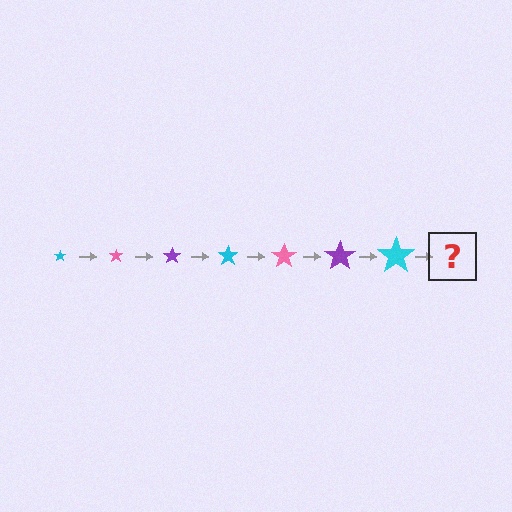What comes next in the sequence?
The next element should be a pink star, larger than the previous one.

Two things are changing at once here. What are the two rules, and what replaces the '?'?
The two rules are that the star grows larger each step and the color cycles through cyan, pink, and purple. The '?' should be a pink star, larger than the previous one.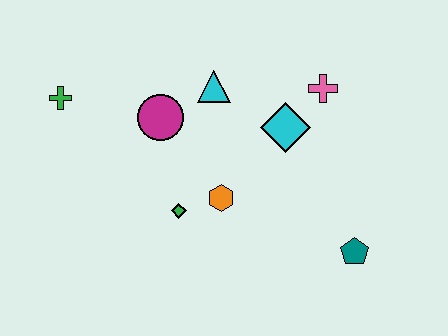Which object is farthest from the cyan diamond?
The green cross is farthest from the cyan diamond.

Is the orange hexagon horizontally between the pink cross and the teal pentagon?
No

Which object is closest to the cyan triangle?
The magenta circle is closest to the cyan triangle.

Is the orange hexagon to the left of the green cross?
No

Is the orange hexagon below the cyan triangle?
Yes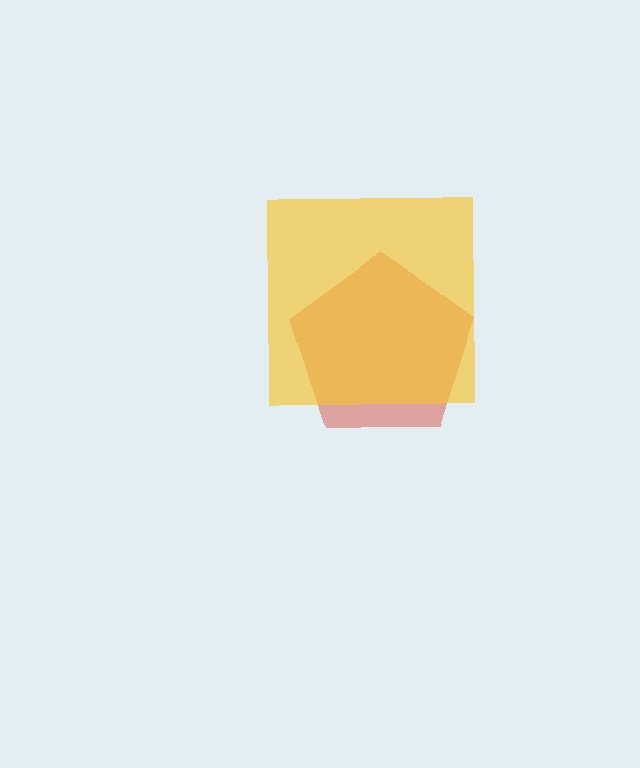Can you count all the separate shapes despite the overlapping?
Yes, there are 2 separate shapes.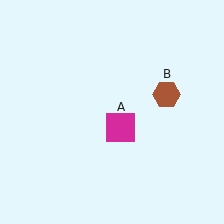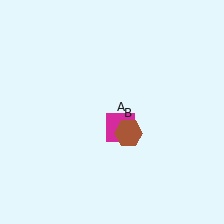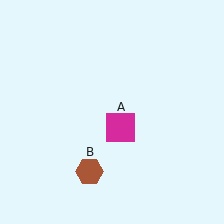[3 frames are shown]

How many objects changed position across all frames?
1 object changed position: brown hexagon (object B).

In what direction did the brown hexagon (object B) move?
The brown hexagon (object B) moved down and to the left.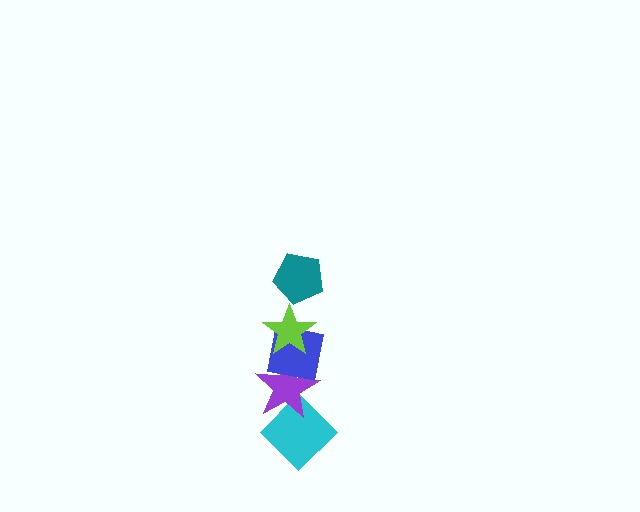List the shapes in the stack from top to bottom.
From top to bottom: the teal pentagon, the lime star, the blue square, the purple star, the cyan diamond.